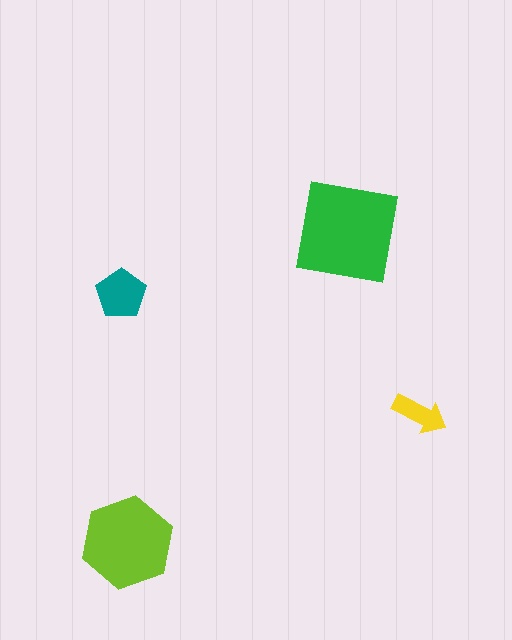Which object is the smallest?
The yellow arrow.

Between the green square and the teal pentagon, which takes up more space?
The green square.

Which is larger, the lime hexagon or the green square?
The green square.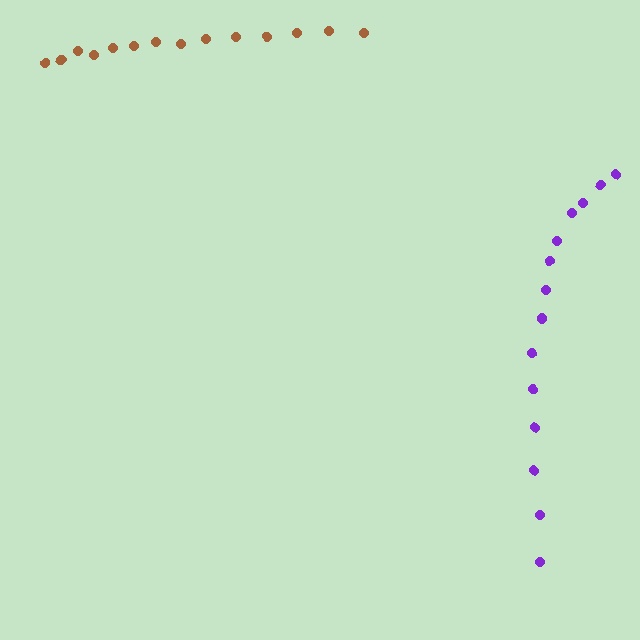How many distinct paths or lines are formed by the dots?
There are 2 distinct paths.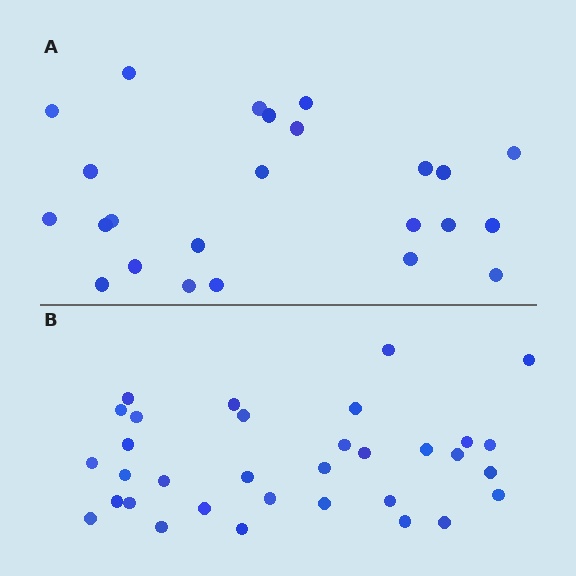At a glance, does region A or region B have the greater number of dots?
Region B (the bottom region) has more dots.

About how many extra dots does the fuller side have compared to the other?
Region B has roughly 8 or so more dots than region A.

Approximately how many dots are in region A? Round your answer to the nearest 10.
About 20 dots. (The exact count is 24, which rounds to 20.)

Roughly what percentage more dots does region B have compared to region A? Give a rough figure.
About 40% more.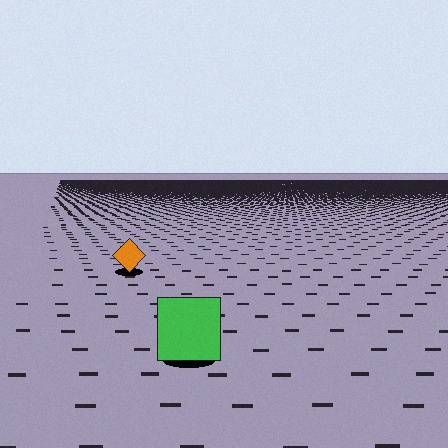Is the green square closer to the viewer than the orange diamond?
Yes. The green square is closer — you can tell from the texture gradient: the ground texture is coarser near it.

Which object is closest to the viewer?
The green square is closest. The texture marks near it are larger and more spread out.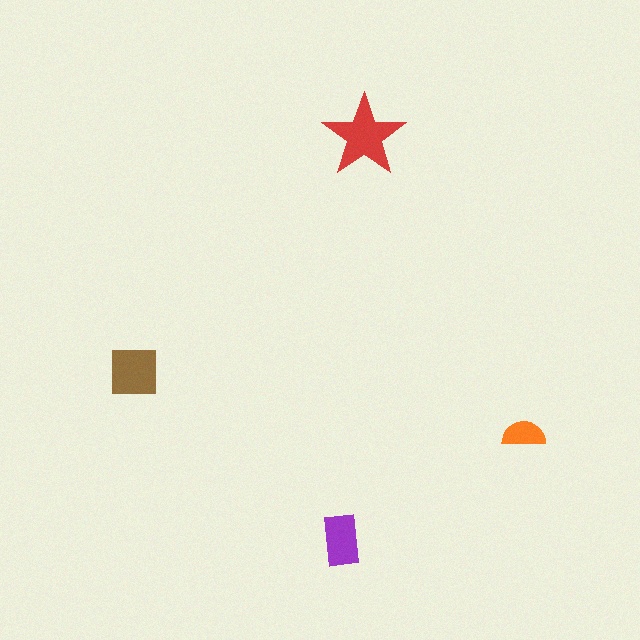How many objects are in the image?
There are 4 objects in the image.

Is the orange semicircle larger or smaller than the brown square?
Smaller.